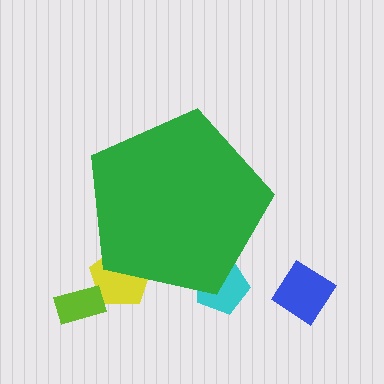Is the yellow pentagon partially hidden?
Yes, the yellow pentagon is partially hidden behind the green pentagon.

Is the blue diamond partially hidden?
No, the blue diamond is fully visible.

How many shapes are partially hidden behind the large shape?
2 shapes are partially hidden.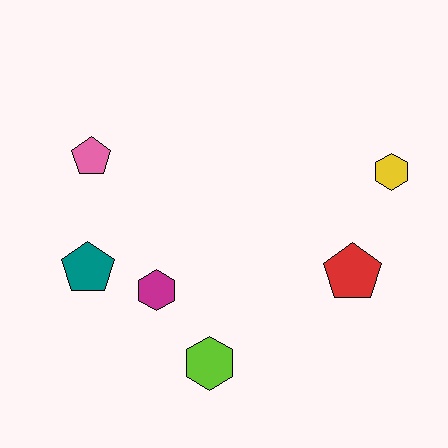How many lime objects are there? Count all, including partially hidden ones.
There is 1 lime object.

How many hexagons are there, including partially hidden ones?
There are 3 hexagons.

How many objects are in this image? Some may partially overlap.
There are 6 objects.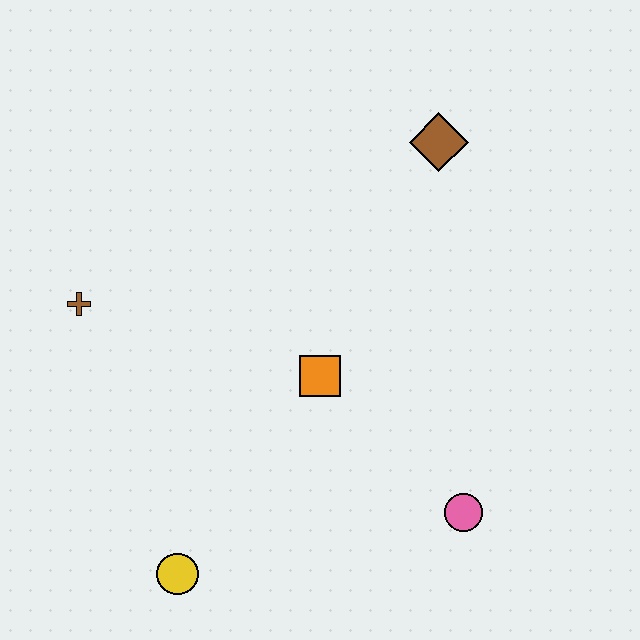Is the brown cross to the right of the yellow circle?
No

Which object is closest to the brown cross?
The orange square is closest to the brown cross.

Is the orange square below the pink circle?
No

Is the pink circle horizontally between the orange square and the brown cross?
No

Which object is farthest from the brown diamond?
The yellow circle is farthest from the brown diamond.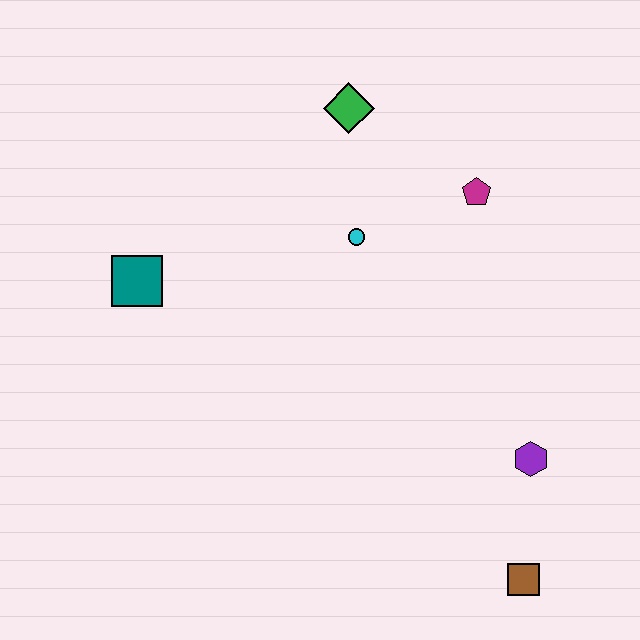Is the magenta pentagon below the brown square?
No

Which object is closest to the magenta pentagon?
The cyan circle is closest to the magenta pentagon.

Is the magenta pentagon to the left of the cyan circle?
No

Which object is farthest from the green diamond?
The brown square is farthest from the green diamond.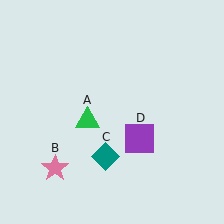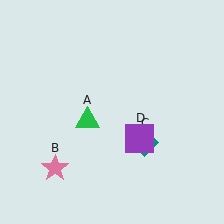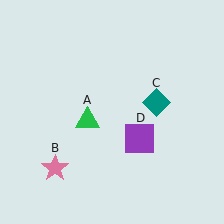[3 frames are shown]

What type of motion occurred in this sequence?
The teal diamond (object C) rotated counterclockwise around the center of the scene.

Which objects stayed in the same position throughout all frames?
Green triangle (object A) and pink star (object B) and purple square (object D) remained stationary.